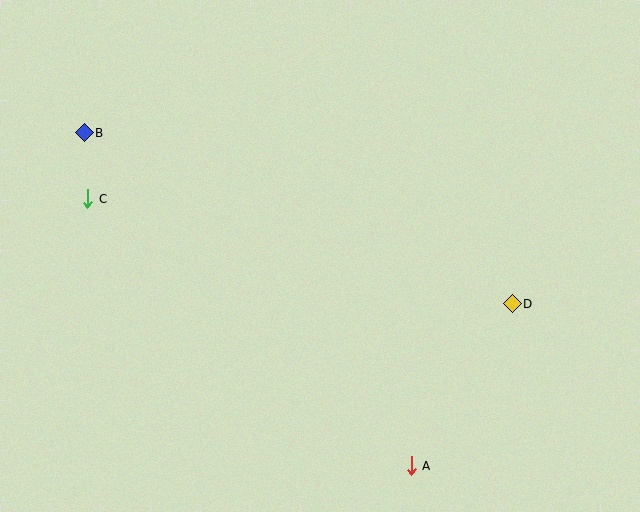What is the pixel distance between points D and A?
The distance between D and A is 191 pixels.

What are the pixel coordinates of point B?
Point B is at (84, 133).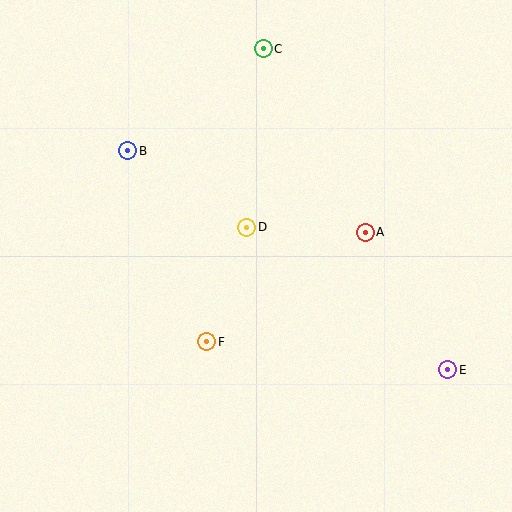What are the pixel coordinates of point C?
Point C is at (263, 49).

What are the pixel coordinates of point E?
Point E is at (448, 370).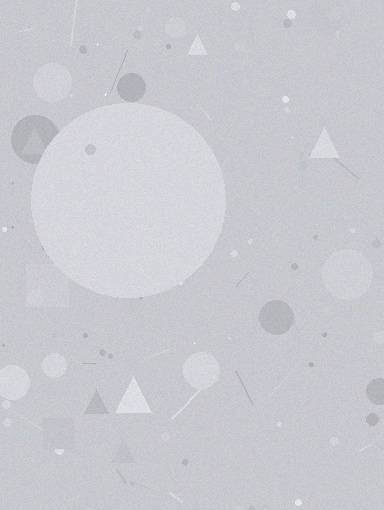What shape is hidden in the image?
A circle is hidden in the image.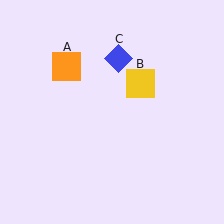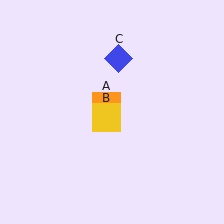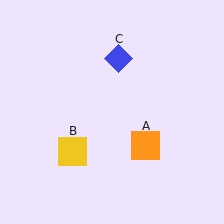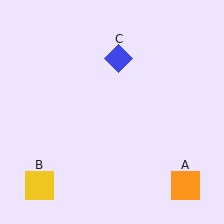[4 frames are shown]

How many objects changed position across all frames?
2 objects changed position: orange square (object A), yellow square (object B).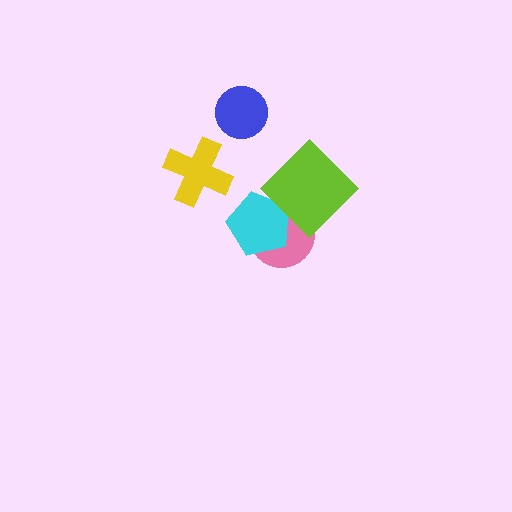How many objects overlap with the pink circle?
2 objects overlap with the pink circle.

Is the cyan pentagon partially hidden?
Yes, it is partially covered by another shape.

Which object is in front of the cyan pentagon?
The lime diamond is in front of the cyan pentagon.